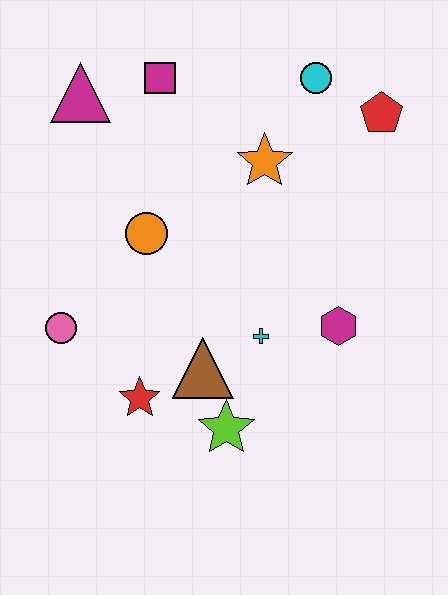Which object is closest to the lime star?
The brown triangle is closest to the lime star.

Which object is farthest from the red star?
The red pentagon is farthest from the red star.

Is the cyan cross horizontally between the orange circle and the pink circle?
No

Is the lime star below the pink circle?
Yes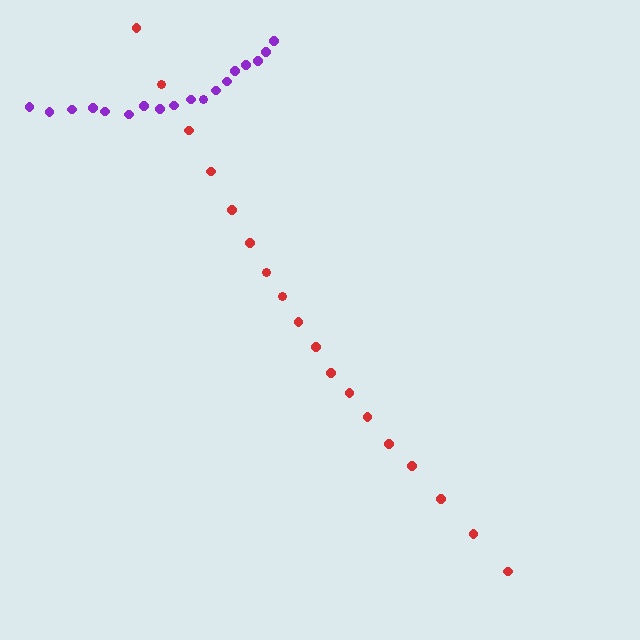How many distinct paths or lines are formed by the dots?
There are 2 distinct paths.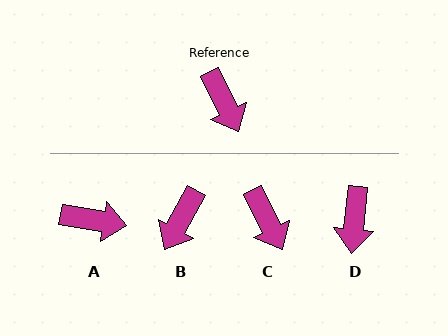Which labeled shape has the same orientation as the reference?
C.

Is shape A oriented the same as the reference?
No, it is off by about 54 degrees.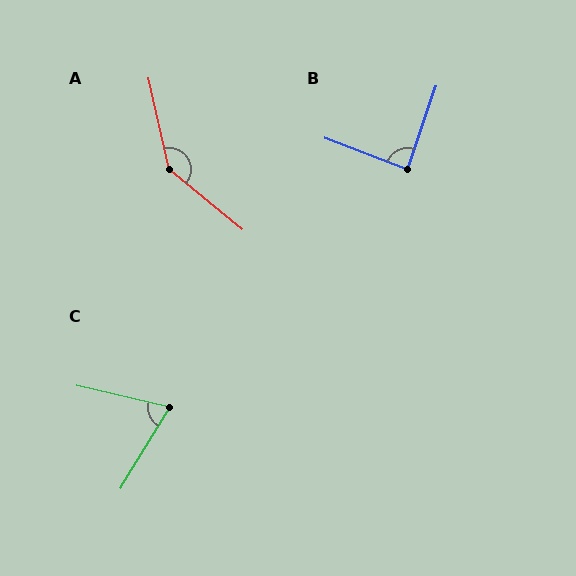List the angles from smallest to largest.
C (72°), B (88°), A (142°).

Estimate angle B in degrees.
Approximately 88 degrees.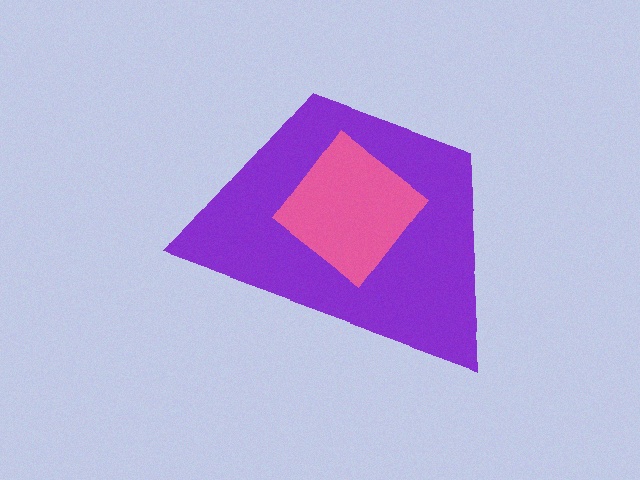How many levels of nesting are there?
2.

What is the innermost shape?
The pink diamond.